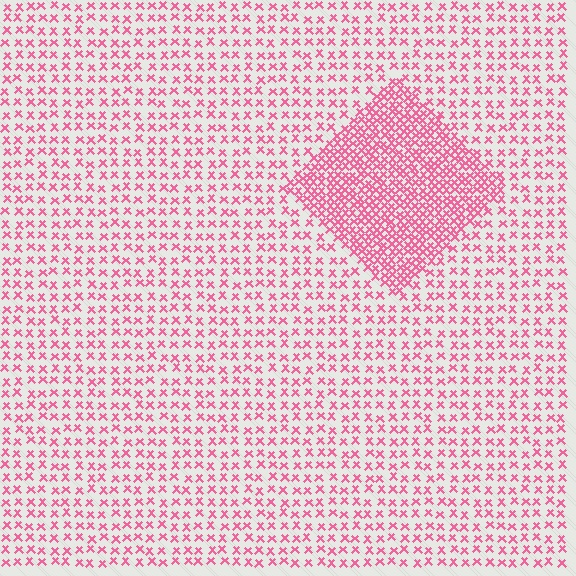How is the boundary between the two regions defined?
The boundary is defined by a change in element density (approximately 2.4x ratio). All elements are the same color, size, and shape.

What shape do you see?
I see a diamond.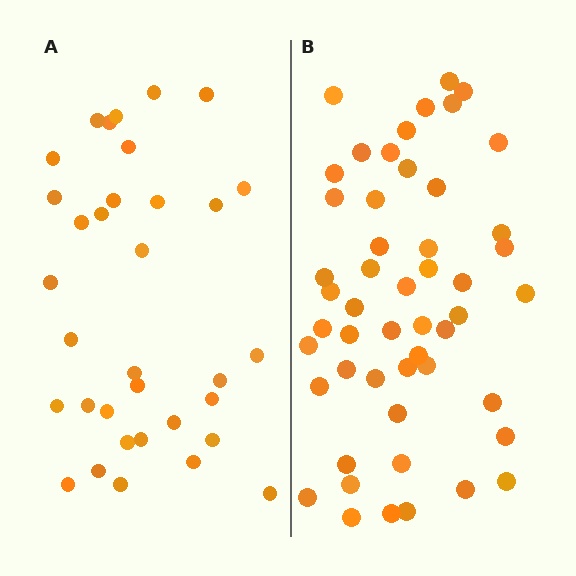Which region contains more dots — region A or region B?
Region B (the right region) has more dots.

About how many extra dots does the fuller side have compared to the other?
Region B has approximately 15 more dots than region A.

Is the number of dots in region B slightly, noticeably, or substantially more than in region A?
Region B has substantially more. The ratio is roughly 1.5 to 1.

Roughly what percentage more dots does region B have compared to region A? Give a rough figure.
About 50% more.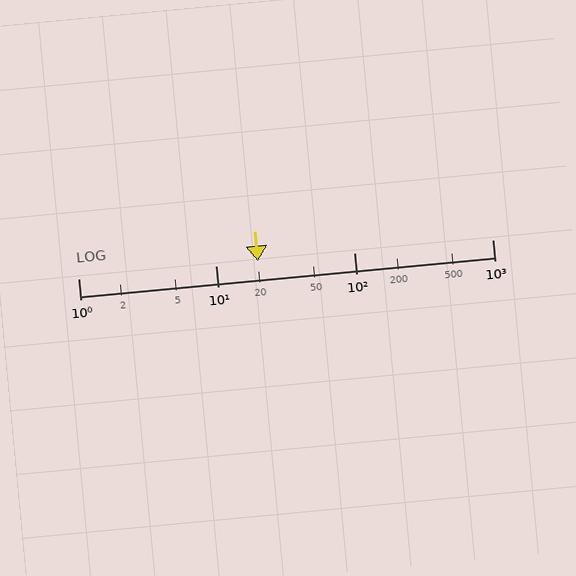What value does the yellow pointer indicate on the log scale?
The pointer indicates approximately 20.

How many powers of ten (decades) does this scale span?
The scale spans 3 decades, from 1 to 1000.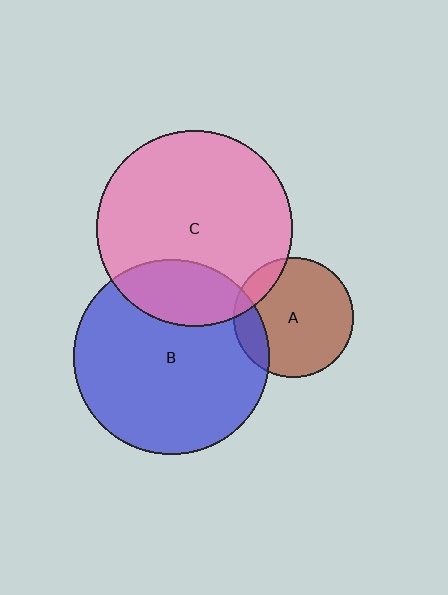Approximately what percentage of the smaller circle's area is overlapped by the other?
Approximately 20%.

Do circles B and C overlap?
Yes.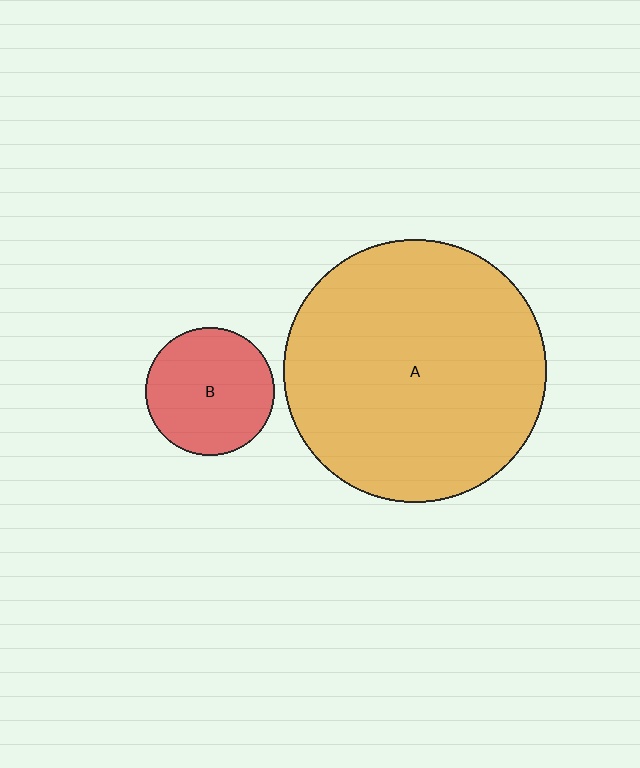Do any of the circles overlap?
No, none of the circles overlap.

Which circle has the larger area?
Circle A (orange).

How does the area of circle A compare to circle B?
Approximately 4.2 times.